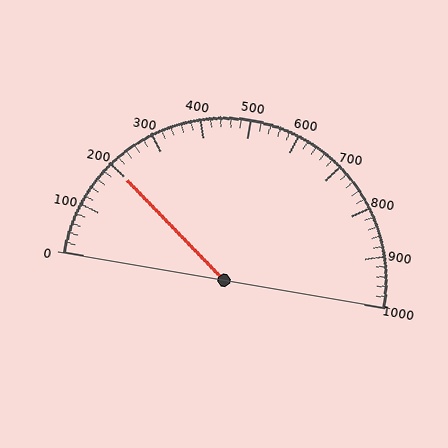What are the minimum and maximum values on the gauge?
The gauge ranges from 0 to 1000.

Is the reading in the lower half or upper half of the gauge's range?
The reading is in the lower half of the range (0 to 1000).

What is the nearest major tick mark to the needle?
The nearest major tick mark is 200.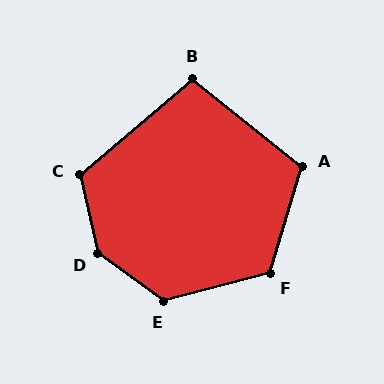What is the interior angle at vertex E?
Approximately 129 degrees (obtuse).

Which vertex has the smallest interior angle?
B, at approximately 101 degrees.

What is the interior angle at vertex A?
Approximately 112 degrees (obtuse).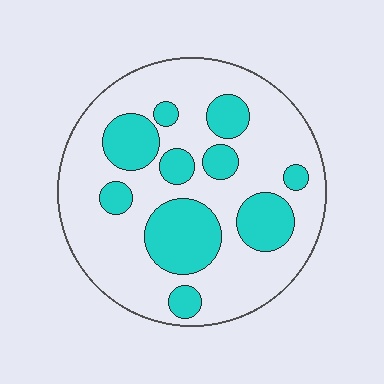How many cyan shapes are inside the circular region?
10.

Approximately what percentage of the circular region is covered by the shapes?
Approximately 30%.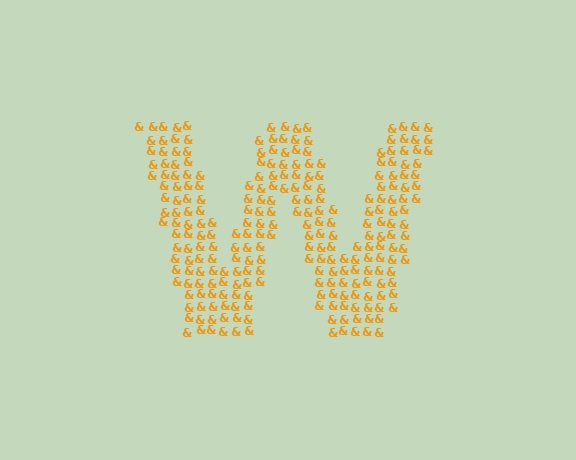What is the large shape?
The large shape is the letter W.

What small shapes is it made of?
It is made of small ampersands.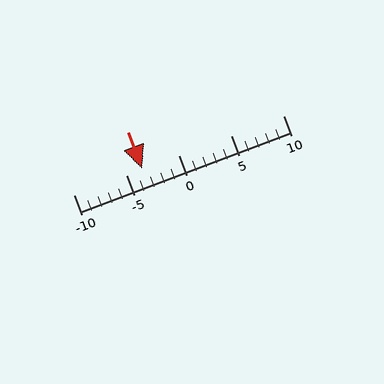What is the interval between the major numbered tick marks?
The major tick marks are spaced 5 units apart.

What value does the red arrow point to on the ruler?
The red arrow points to approximately -3.